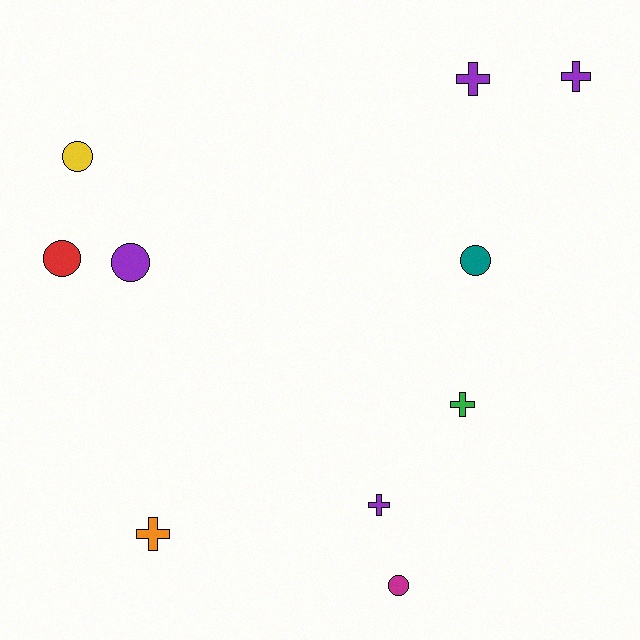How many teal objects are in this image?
There is 1 teal object.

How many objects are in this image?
There are 10 objects.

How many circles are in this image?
There are 5 circles.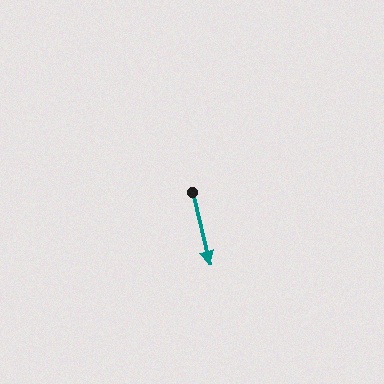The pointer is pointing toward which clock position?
Roughly 6 o'clock.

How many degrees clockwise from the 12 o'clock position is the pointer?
Approximately 166 degrees.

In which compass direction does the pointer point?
South.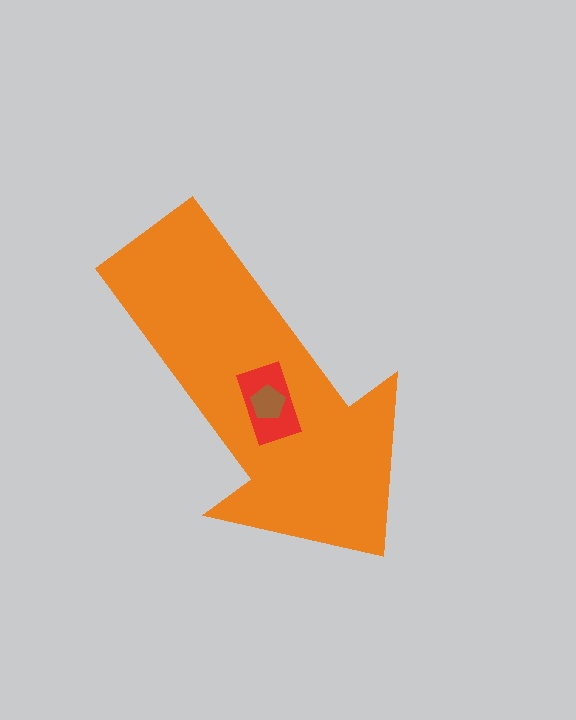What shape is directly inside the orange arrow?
The red rectangle.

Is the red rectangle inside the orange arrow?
Yes.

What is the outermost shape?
The orange arrow.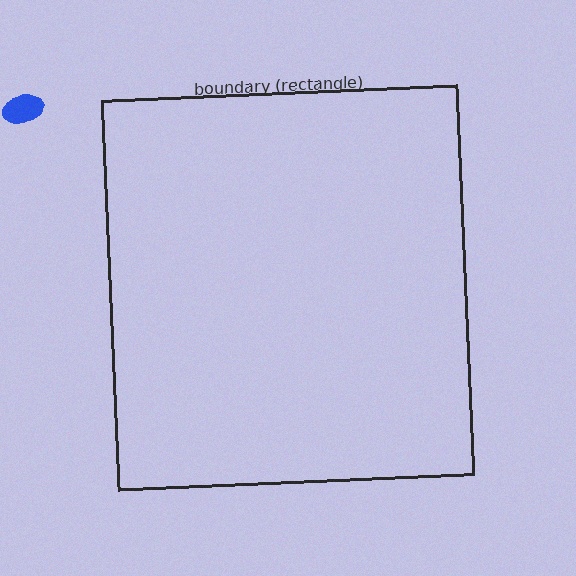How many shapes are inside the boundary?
0 inside, 1 outside.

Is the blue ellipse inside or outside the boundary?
Outside.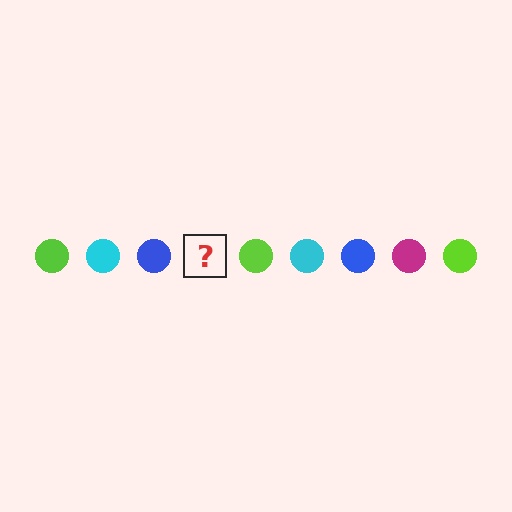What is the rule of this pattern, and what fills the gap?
The rule is that the pattern cycles through lime, cyan, blue, magenta circles. The gap should be filled with a magenta circle.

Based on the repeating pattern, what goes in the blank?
The blank should be a magenta circle.